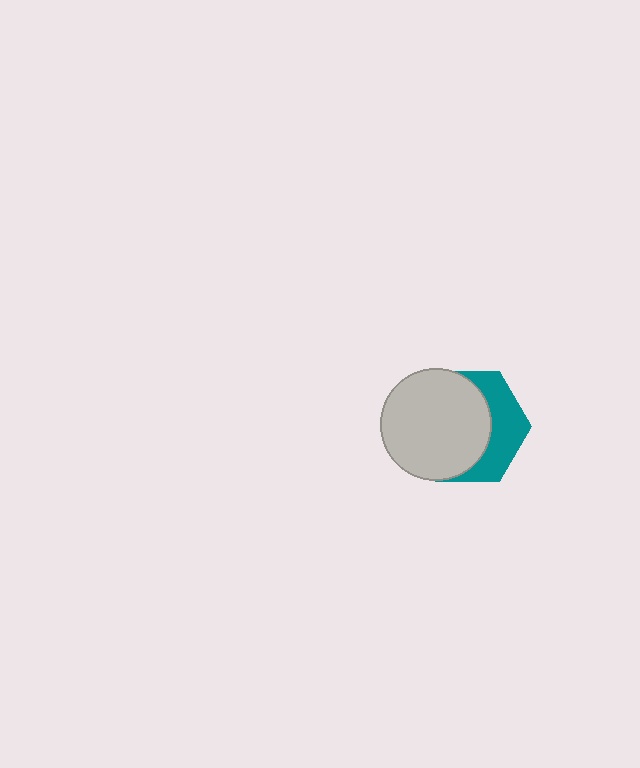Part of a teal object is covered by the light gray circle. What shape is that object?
It is a hexagon.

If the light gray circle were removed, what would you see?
You would see the complete teal hexagon.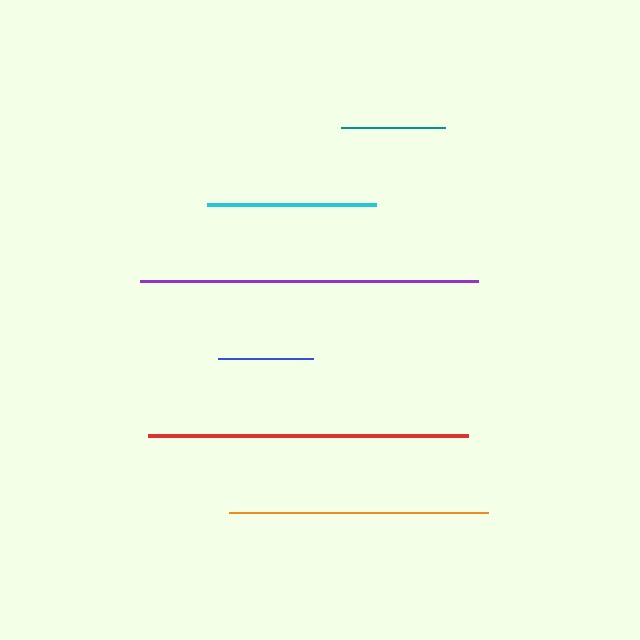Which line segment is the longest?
The purple line is the longest at approximately 338 pixels.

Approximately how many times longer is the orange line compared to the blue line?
The orange line is approximately 2.7 times the length of the blue line.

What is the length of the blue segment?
The blue segment is approximately 95 pixels long.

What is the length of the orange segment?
The orange segment is approximately 258 pixels long.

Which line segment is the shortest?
The blue line is the shortest at approximately 95 pixels.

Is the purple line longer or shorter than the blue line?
The purple line is longer than the blue line.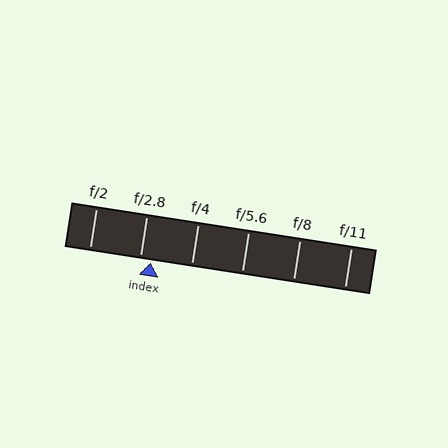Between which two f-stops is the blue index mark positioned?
The index mark is between f/2.8 and f/4.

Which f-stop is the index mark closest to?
The index mark is closest to f/2.8.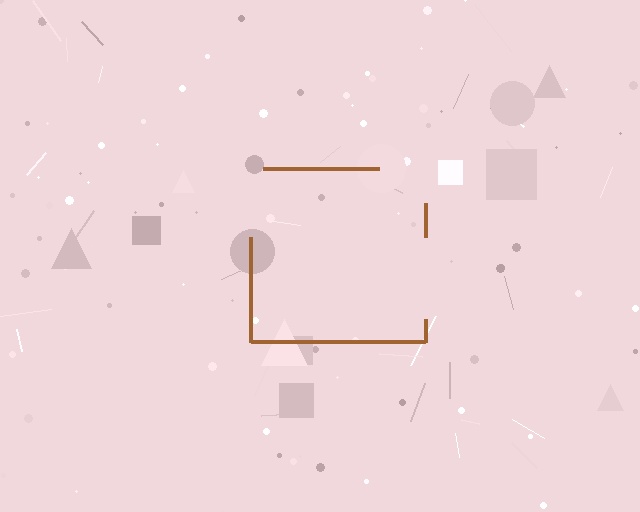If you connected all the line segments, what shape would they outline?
They would outline a square.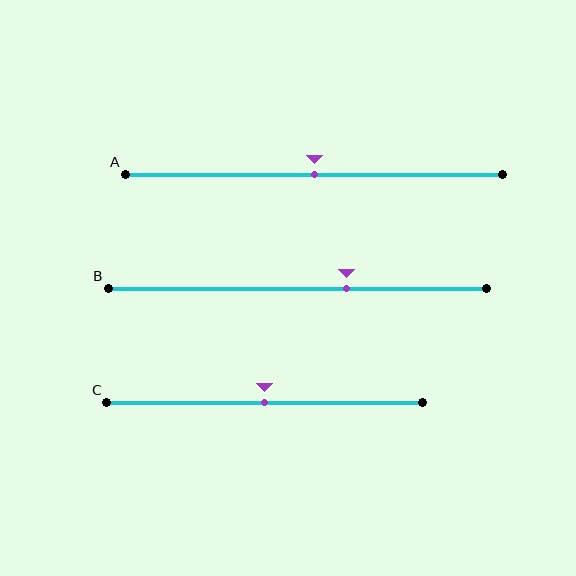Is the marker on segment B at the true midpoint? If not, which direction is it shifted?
No, the marker on segment B is shifted to the right by about 13% of the segment length.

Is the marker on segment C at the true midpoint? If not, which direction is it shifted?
Yes, the marker on segment C is at the true midpoint.